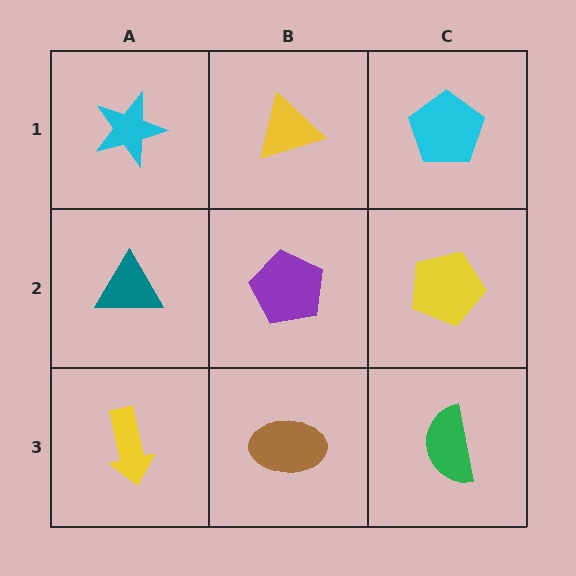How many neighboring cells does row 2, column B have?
4.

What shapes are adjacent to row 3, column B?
A purple pentagon (row 2, column B), a yellow arrow (row 3, column A), a green semicircle (row 3, column C).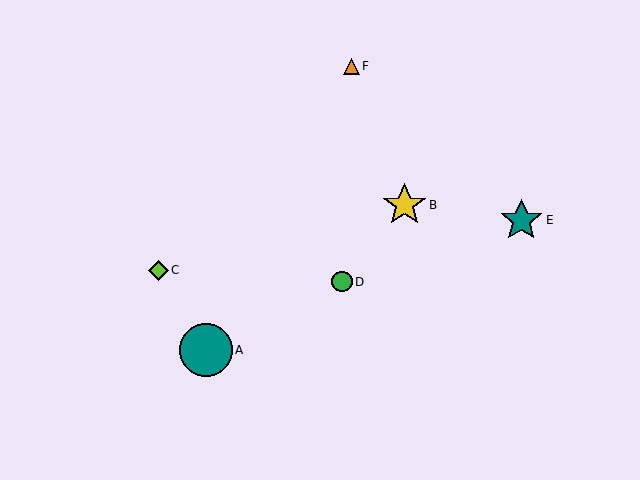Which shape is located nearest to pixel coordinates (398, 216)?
The yellow star (labeled B) at (405, 205) is nearest to that location.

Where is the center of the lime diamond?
The center of the lime diamond is at (159, 270).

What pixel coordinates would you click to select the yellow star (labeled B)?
Click at (405, 205) to select the yellow star B.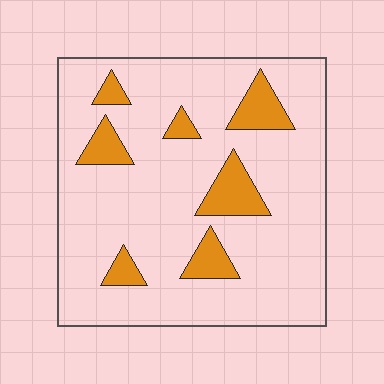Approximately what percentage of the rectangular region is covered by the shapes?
Approximately 15%.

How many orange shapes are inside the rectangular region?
7.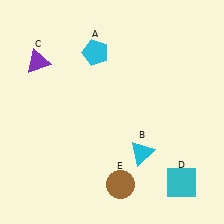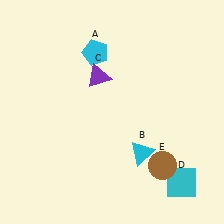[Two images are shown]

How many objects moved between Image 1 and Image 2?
2 objects moved between the two images.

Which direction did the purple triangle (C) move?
The purple triangle (C) moved right.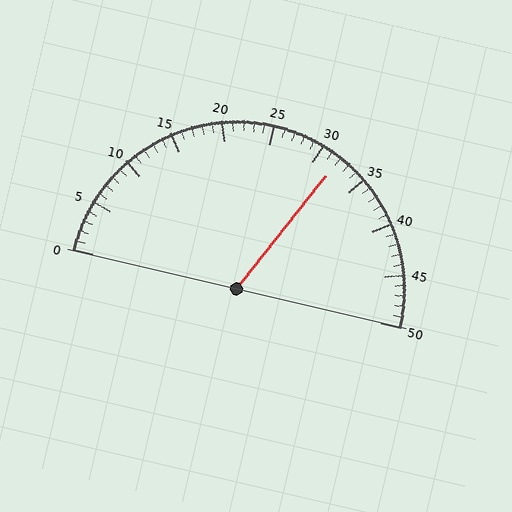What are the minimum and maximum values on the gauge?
The gauge ranges from 0 to 50.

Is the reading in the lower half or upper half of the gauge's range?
The reading is in the upper half of the range (0 to 50).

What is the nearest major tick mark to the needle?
The nearest major tick mark is 30.